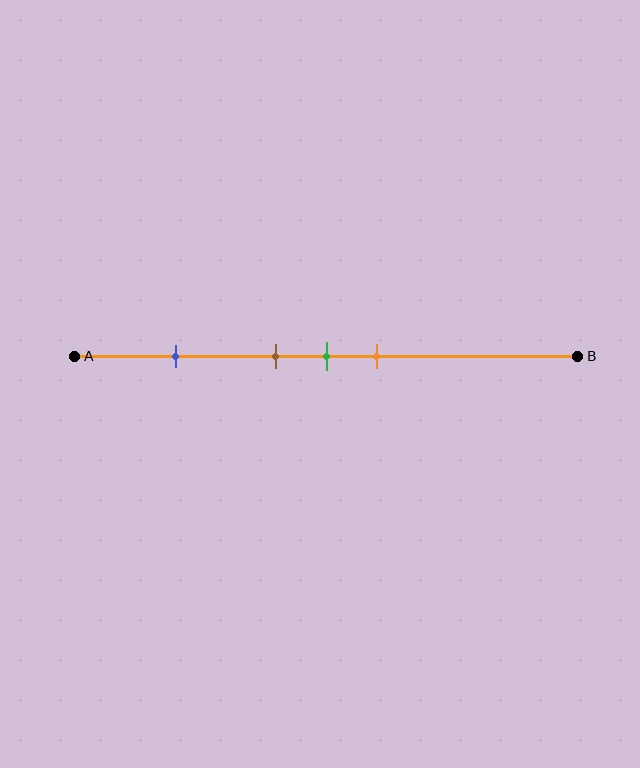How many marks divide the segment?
There are 4 marks dividing the segment.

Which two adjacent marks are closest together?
The brown and green marks are the closest adjacent pair.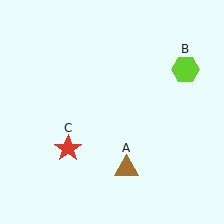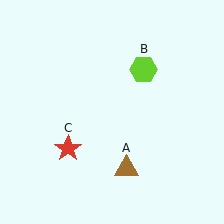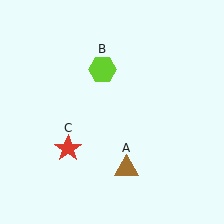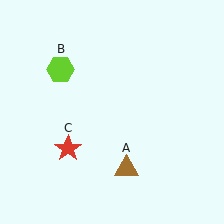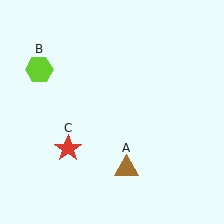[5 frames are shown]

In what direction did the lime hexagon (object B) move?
The lime hexagon (object B) moved left.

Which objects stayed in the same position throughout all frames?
Brown triangle (object A) and red star (object C) remained stationary.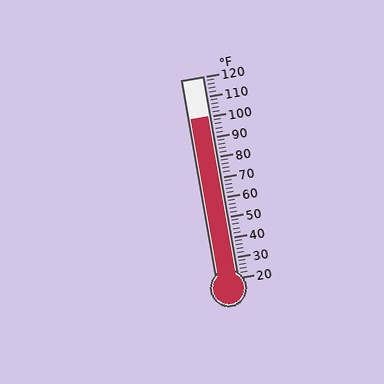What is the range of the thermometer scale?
The thermometer scale ranges from 20°F to 120°F.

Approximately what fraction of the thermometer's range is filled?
The thermometer is filled to approximately 80% of its range.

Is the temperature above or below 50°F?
The temperature is above 50°F.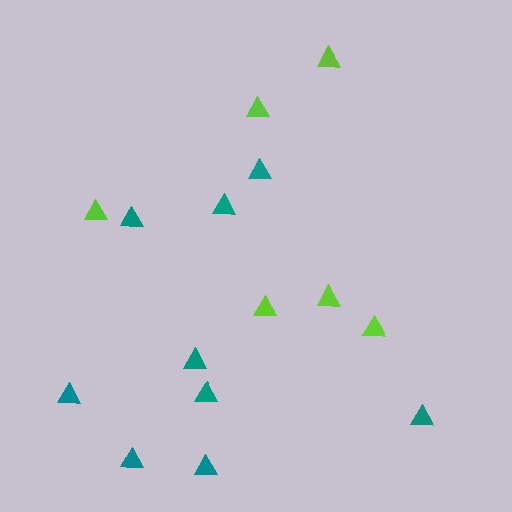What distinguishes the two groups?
There are 2 groups: one group of lime triangles (6) and one group of teal triangles (9).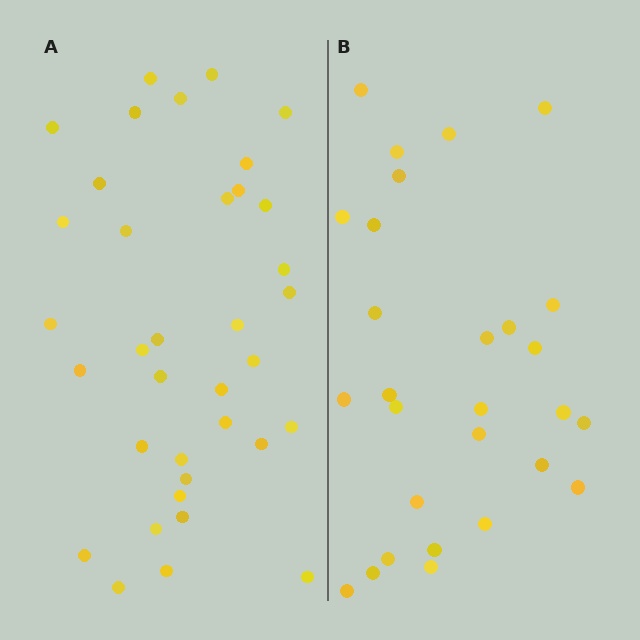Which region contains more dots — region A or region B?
Region A (the left region) has more dots.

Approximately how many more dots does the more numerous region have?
Region A has roughly 8 or so more dots than region B.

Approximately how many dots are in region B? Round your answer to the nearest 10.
About 30 dots. (The exact count is 28, which rounds to 30.)